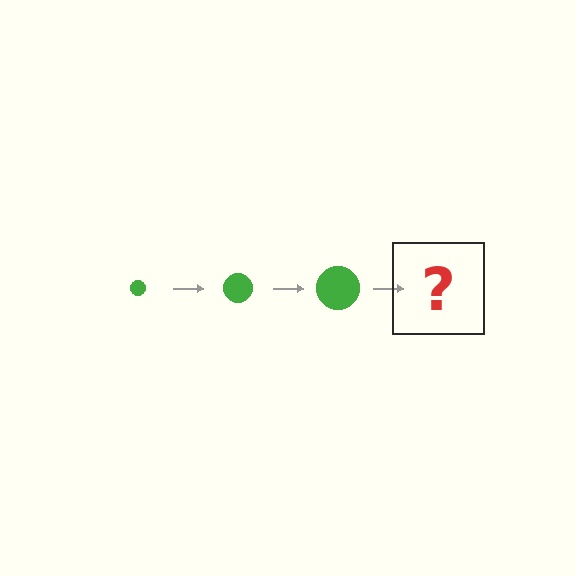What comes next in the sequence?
The next element should be a green circle, larger than the previous one.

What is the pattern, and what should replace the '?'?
The pattern is that the circle gets progressively larger each step. The '?' should be a green circle, larger than the previous one.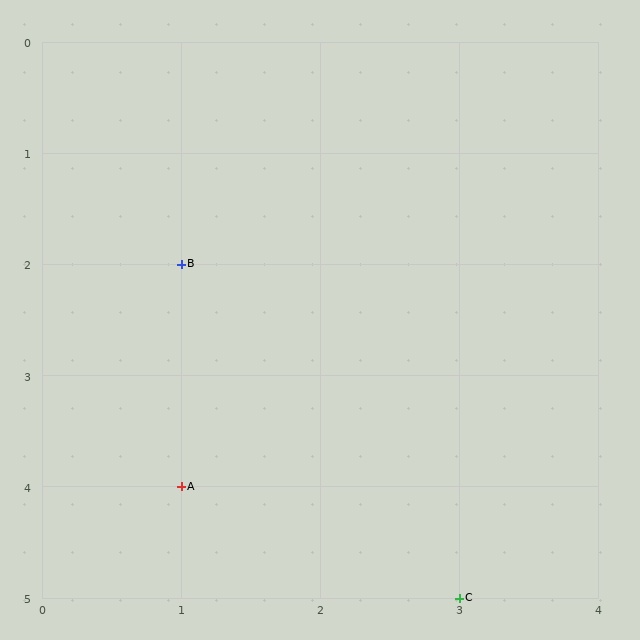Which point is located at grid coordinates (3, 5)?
Point C is at (3, 5).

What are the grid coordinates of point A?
Point A is at grid coordinates (1, 4).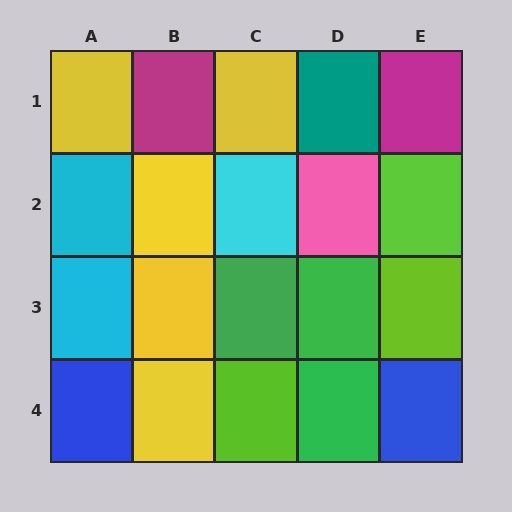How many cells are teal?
1 cell is teal.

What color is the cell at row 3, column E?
Lime.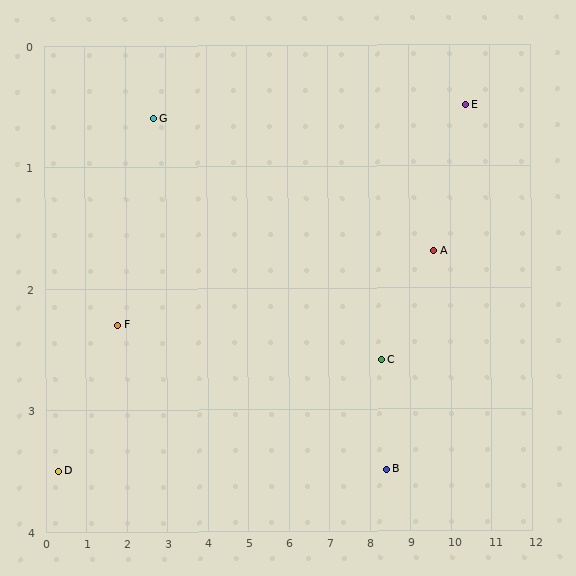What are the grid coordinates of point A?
Point A is at approximately (9.6, 1.7).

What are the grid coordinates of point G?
Point G is at approximately (2.7, 0.6).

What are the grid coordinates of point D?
Point D is at approximately (0.3, 3.5).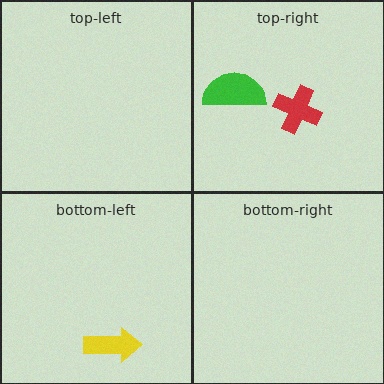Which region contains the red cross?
The top-right region.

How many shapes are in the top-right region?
2.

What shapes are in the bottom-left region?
The yellow arrow.